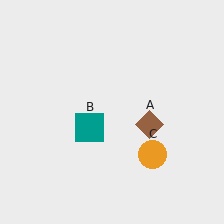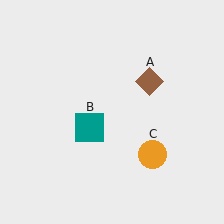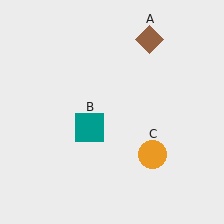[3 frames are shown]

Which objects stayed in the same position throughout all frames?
Teal square (object B) and orange circle (object C) remained stationary.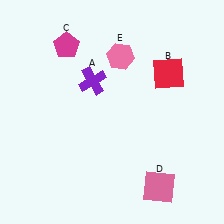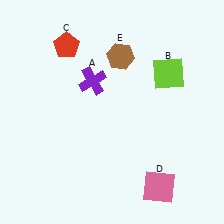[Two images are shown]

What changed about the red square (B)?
In Image 1, B is red. In Image 2, it changed to lime.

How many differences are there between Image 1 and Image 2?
There are 3 differences between the two images.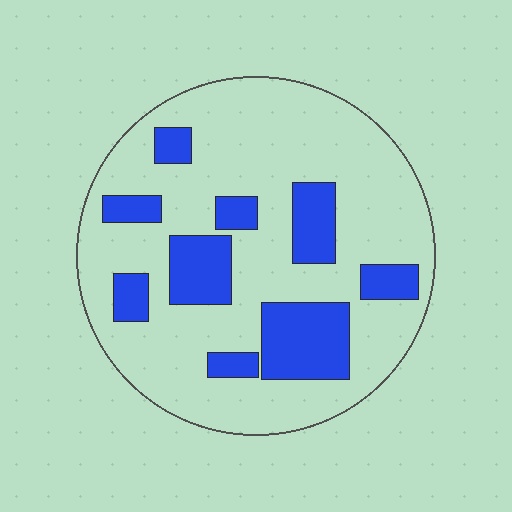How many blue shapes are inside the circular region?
9.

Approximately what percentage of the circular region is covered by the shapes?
Approximately 25%.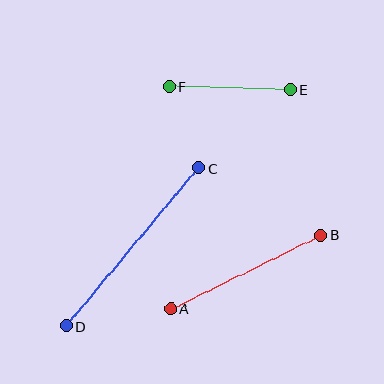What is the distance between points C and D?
The distance is approximately 206 pixels.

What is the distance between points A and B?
The distance is approximately 167 pixels.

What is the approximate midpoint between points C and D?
The midpoint is at approximately (132, 247) pixels.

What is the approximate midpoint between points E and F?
The midpoint is at approximately (230, 88) pixels.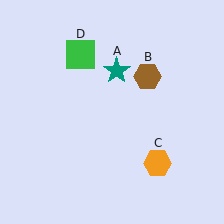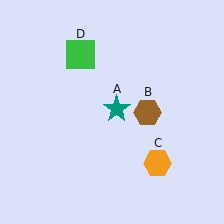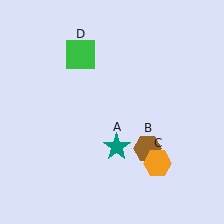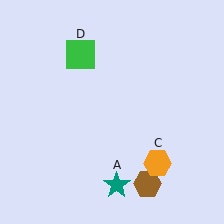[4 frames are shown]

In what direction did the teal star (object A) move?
The teal star (object A) moved down.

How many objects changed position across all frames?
2 objects changed position: teal star (object A), brown hexagon (object B).